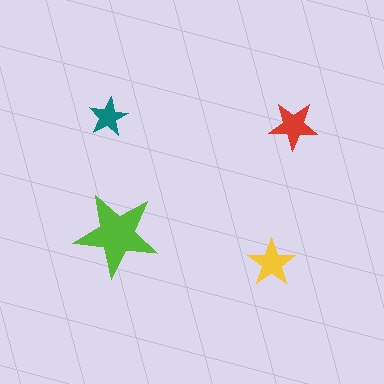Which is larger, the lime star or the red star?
The lime one.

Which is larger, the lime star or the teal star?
The lime one.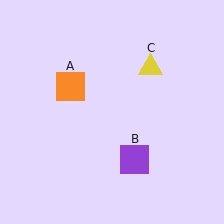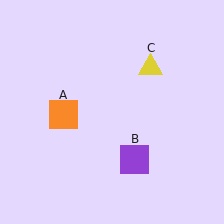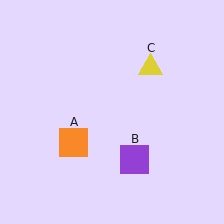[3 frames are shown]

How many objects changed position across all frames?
1 object changed position: orange square (object A).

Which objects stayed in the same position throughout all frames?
Purple square (object B) and yellow triangle (object C) remained stationary.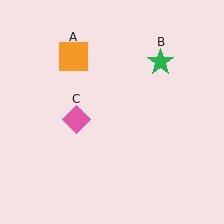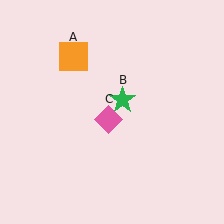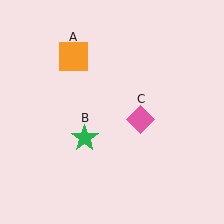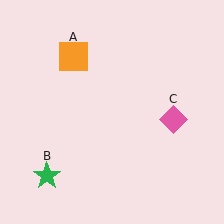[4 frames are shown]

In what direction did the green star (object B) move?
The green star (object B) moved down and to the left.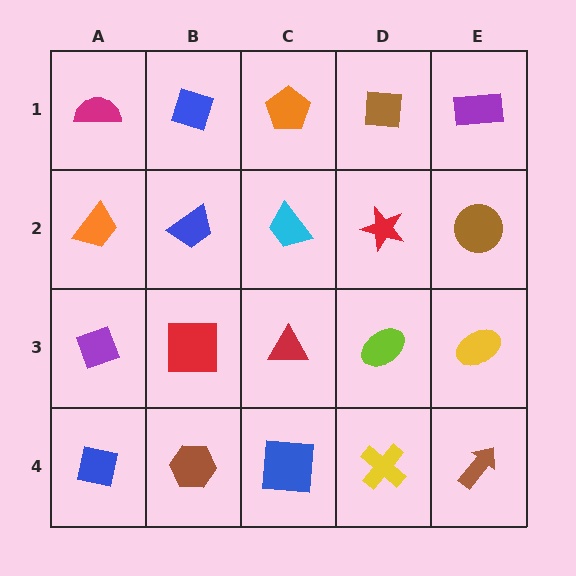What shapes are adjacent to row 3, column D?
A red star (row 2, column D), a yellow cross (row 4, column D), a red triangle (row 3, column C), a yellow ellipse (row 3, column E).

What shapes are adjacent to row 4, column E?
A yellow ellipse (row 3, column E), a yellow cross (row 4, column D).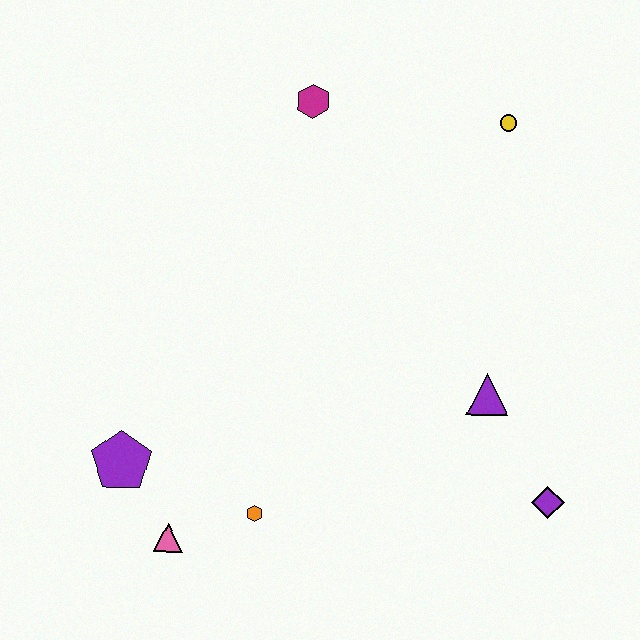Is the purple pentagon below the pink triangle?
No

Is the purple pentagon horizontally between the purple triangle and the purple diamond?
No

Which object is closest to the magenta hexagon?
The yellow circle is closest to the magenta hexagon.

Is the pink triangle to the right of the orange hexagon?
No